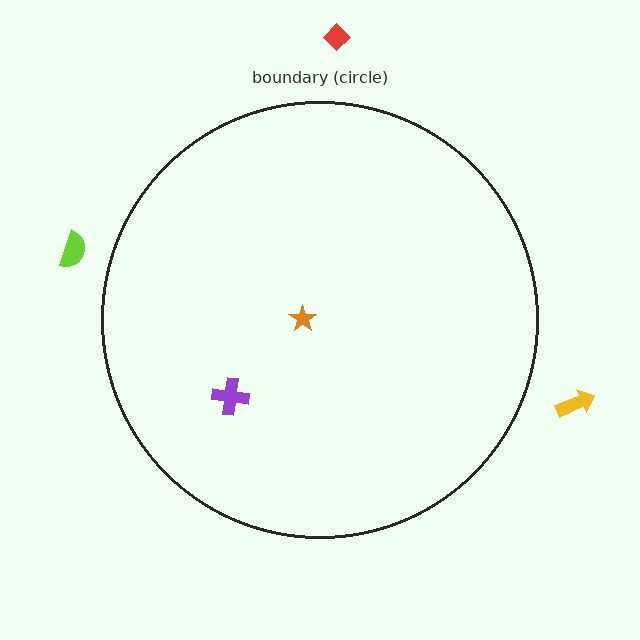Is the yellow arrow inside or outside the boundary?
Outside.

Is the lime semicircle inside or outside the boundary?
Outside.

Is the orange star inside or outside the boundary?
Inside.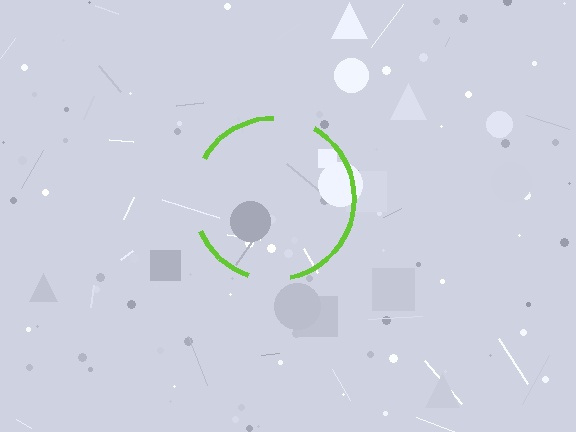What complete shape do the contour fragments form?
The contour fragments form a circle.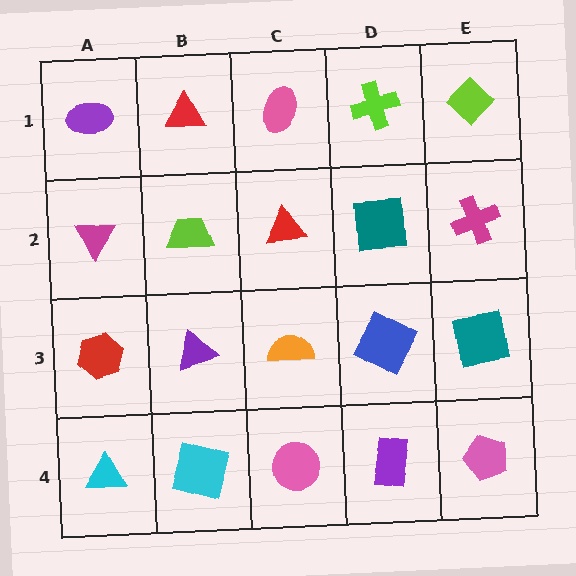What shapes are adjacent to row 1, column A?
A magenta triangle (row 2, column A), a red triangle (row 1, column B).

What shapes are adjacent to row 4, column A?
A red hexagon (row 3, column A), a cyan square (row 4, column B).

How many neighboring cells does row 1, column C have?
3.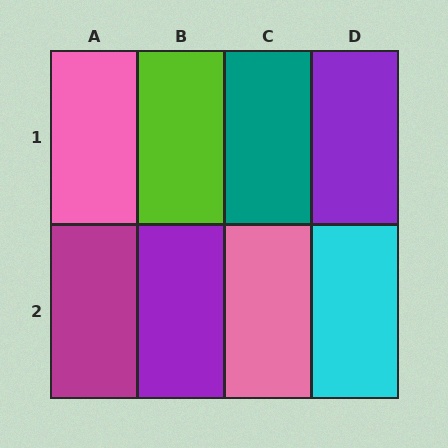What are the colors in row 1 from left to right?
Pink, lime, teal, purple.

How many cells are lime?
1 cell is lime.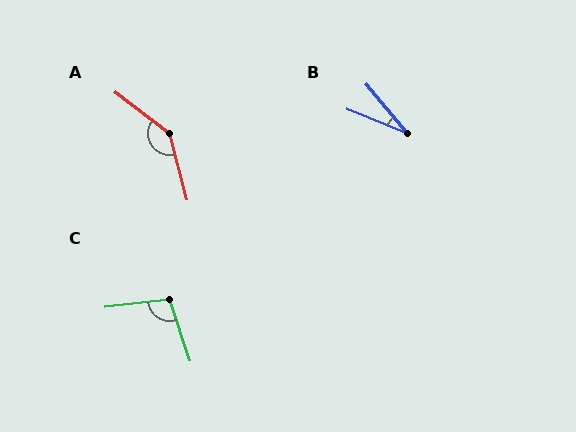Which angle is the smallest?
B, at approximately 28 degrees.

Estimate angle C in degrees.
Approximately 102 degrees.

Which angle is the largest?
A, at approximately 142 degrees.